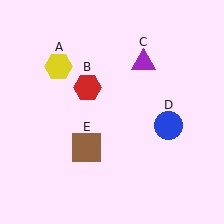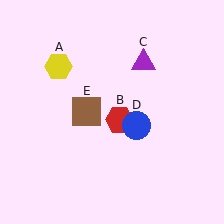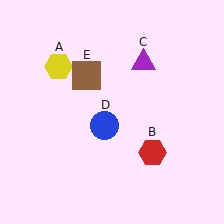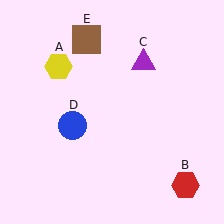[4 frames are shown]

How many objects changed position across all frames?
3 objects changed position: red hexagon (object B), blue circle (object D), brown square (object E).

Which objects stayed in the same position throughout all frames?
Yellow hexagon (object A) and purple triangle (object C) remained stationary.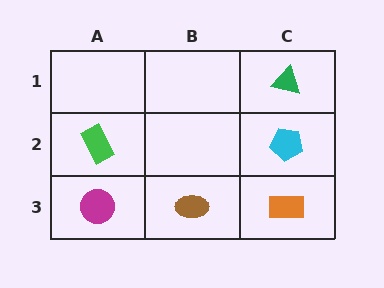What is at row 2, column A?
A green rectangle.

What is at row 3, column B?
A brown ellipse.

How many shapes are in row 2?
2 shapes.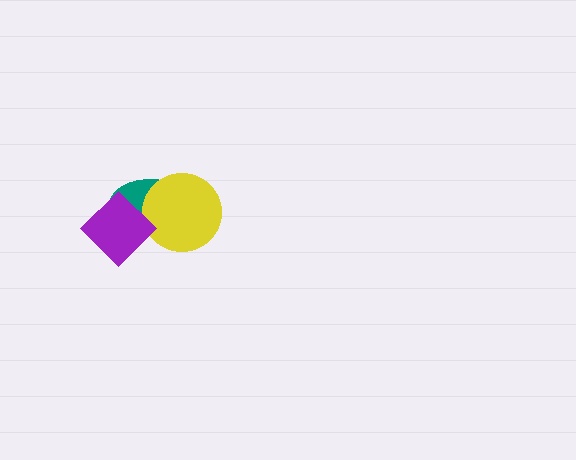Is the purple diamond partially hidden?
No, no other shape covers it.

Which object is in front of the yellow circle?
The purple diamond is in front of the yellow circle.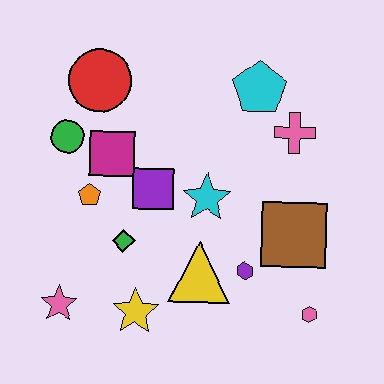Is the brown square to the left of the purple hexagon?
No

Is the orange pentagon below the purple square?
Yes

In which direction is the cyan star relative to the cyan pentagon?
The cyan star is below the cyan pentagon.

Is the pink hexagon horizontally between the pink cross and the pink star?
No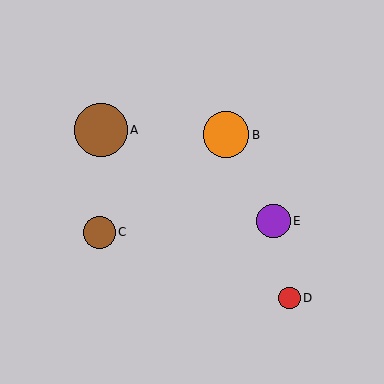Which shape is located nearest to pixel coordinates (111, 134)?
The brown circle (labeled A) at (101, 130) is nearest to that location.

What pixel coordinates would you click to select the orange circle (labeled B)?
Click at (226, 135) to select the orange circle B.